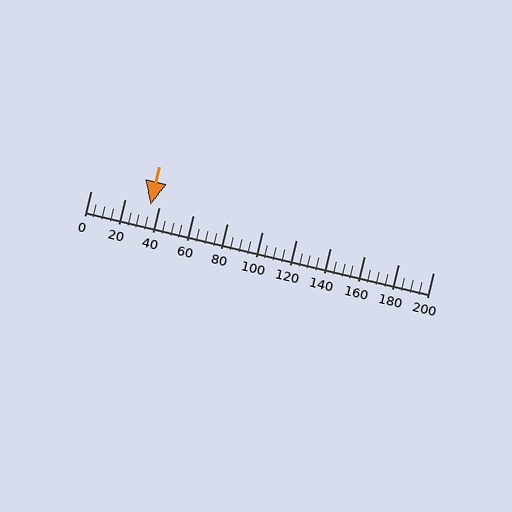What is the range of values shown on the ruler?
The ruler shows values from 0 to 200.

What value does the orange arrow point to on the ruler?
The orange arrow points to approximately 35.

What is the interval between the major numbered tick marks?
The major tick marks are spaced 20 units apart.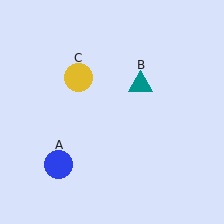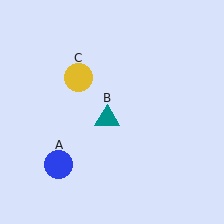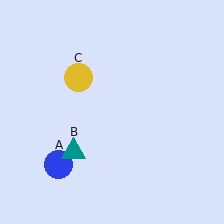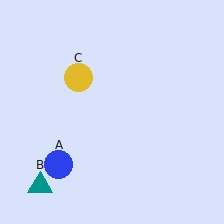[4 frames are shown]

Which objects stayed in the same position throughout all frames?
Blue circle (object A) and yellow circle (object C) remained stationary.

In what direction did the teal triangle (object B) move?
The teal triangle (object B) moved down and to the left.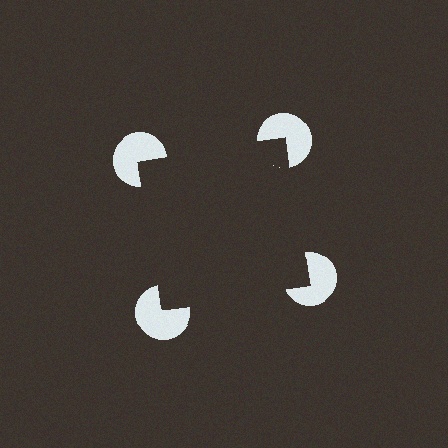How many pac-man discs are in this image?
There are 4 — one at each vertex of the illusory square.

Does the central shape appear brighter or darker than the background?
It typically appears slightly darker than the background, even though no actual brightness change is drawn.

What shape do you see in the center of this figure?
An illusory square — its edges are inferred from the aligned wedge cuts in the pac-man discs, not physically drawn.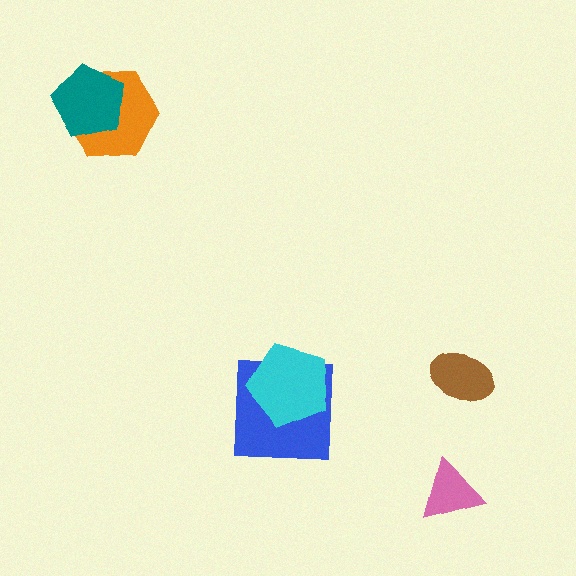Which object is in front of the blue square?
The cyan pentagon is in front of the blue square.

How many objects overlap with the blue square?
1 object overlaps with the blue square.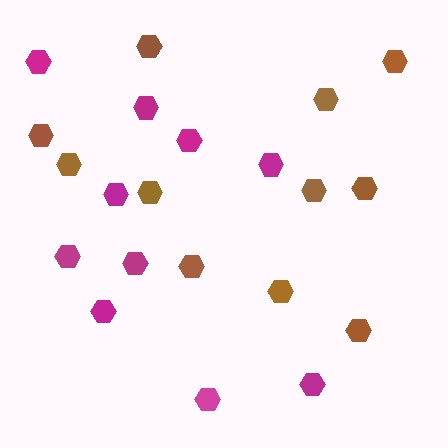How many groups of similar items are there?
There are 2 groups: one group of magenta hexagons (10) and one group of brown hexagons (11).